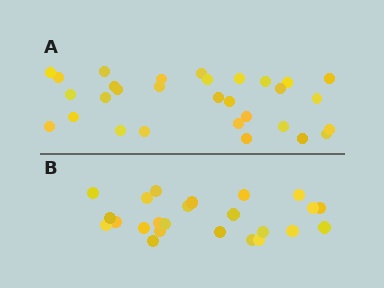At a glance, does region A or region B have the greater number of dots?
Region A (the top region) has more dots.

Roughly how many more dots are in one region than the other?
Region A has about 6 more dots than region B.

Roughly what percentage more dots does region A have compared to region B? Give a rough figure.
About 25% more.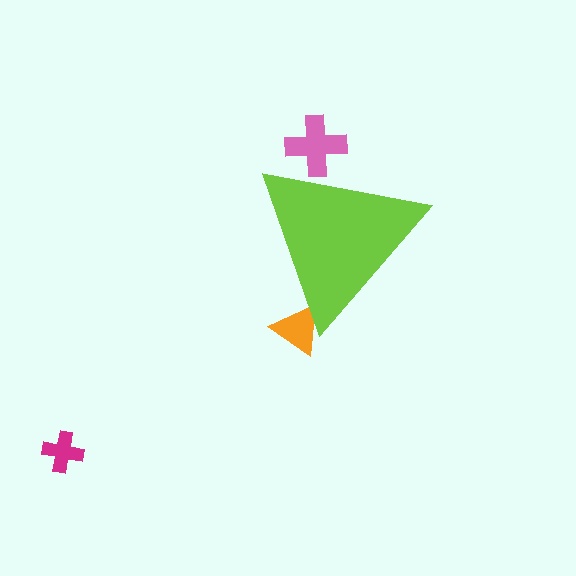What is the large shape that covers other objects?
A lime triangle.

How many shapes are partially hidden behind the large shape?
2 shapes are partially hidden.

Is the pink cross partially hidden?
Yes, the pink cross is partially hidden behind the lime triangle.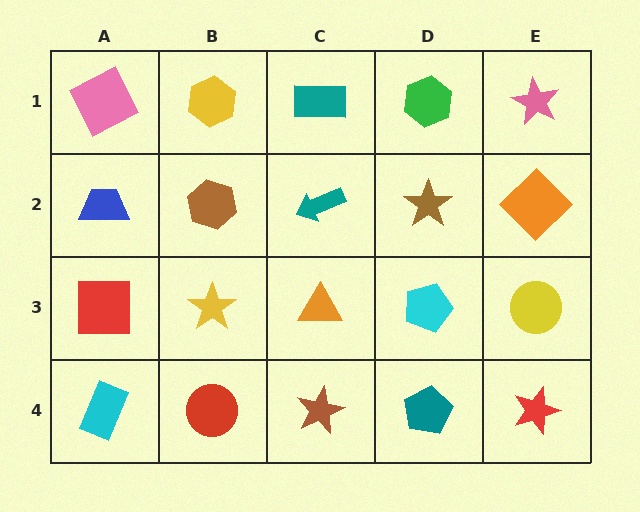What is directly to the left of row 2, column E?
A brown star.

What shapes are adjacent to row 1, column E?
An orange diamond (row 2, column E), a green hexagon (row 1, column D).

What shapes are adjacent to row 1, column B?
A brown hexagon (row 2, column B), a pink square (row 1, column A), a teal rectangle (row 1, column C).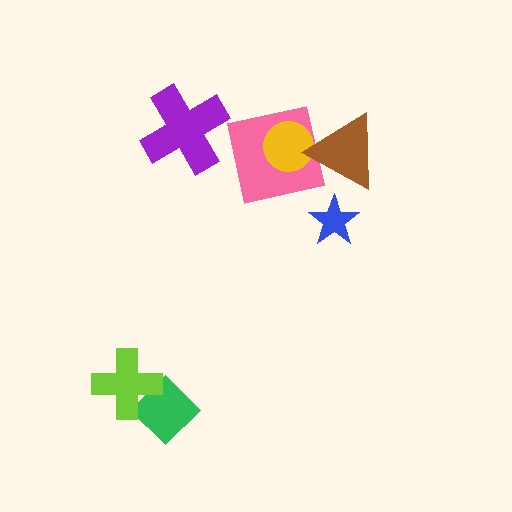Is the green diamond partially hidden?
Yes, it is partially covered by another shape.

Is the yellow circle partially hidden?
Yes, it is partially covered by another shape.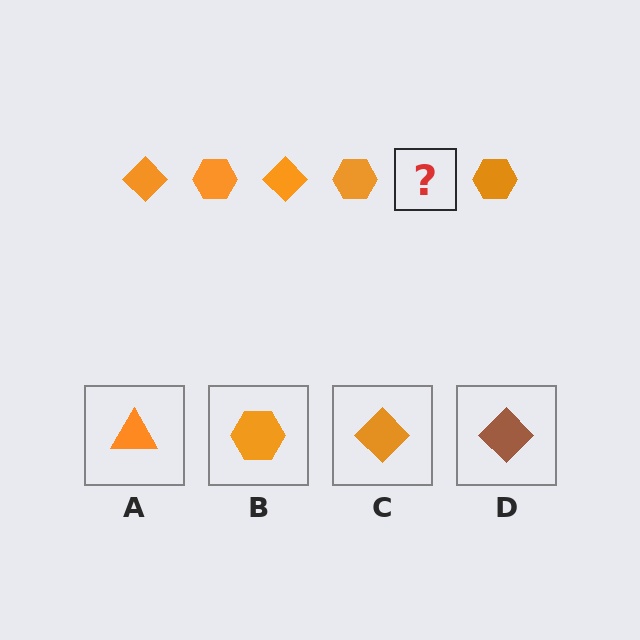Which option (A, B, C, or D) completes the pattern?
C.